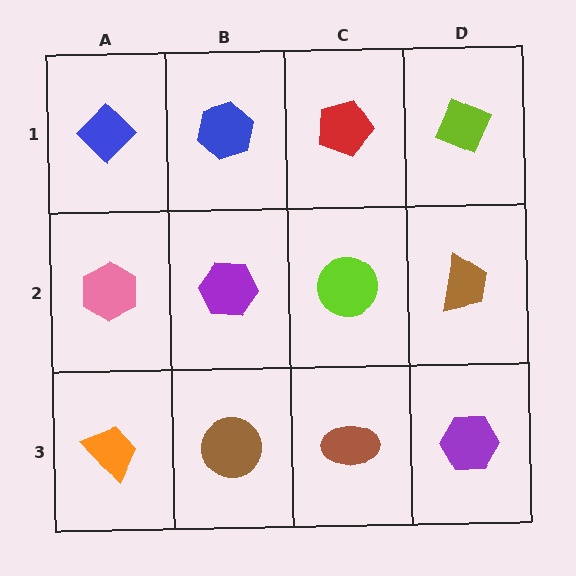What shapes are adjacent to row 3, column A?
A pink hexagon (row 2, column A), a brown circle (row 3, column B).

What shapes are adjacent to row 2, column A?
A blue diamond (row 1, column A), an orange trapezoid (row 3, column A), a purple hexagon (row 2, column B).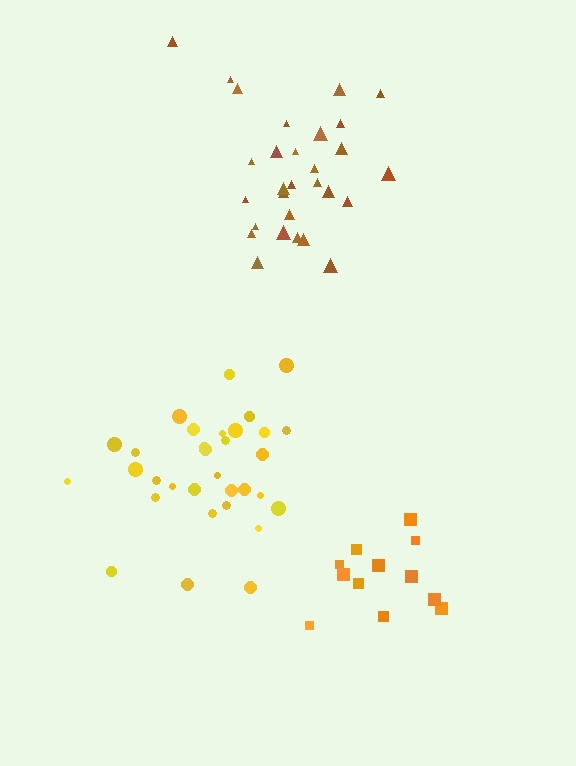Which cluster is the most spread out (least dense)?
Yellow.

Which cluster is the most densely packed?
Brown.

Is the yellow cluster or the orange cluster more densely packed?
Orange.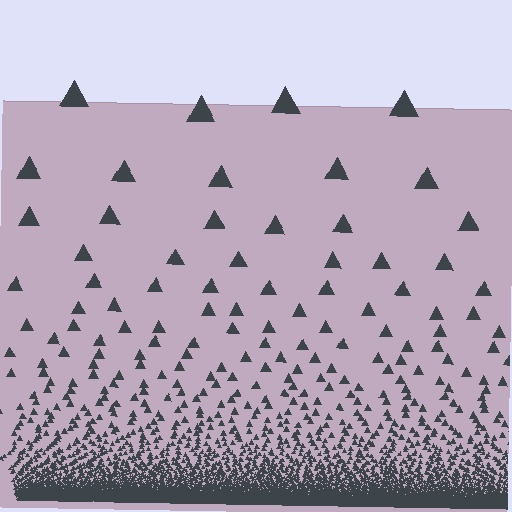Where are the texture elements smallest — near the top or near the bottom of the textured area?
Near the bottom.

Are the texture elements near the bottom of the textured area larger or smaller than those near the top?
Smaller. The gradient is inverted — elements near the bottom are smaller and denser.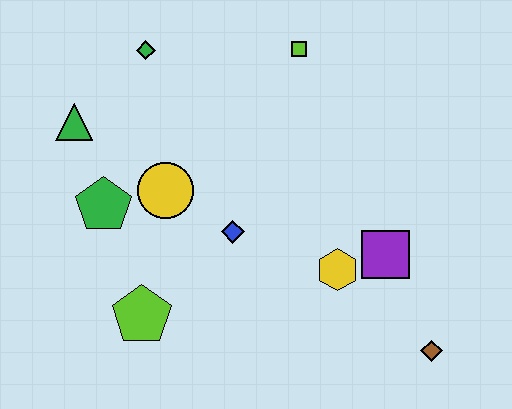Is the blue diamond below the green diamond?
Yes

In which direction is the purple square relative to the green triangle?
The purple square is to the right of the green triangle.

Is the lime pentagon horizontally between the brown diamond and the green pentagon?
Yes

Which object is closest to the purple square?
The yellow hexagon is closest to the purple square.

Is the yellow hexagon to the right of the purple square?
No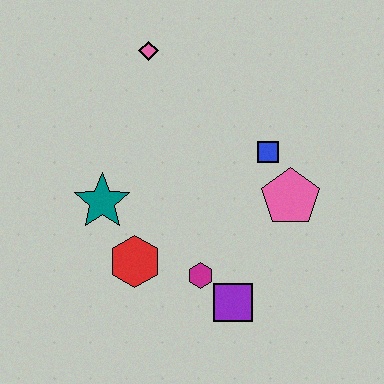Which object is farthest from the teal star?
The pink pentagon is farthest from the teal star.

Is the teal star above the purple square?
Yes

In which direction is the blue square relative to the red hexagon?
The blue square is to the right of the red hexagon.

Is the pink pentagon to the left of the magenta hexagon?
No